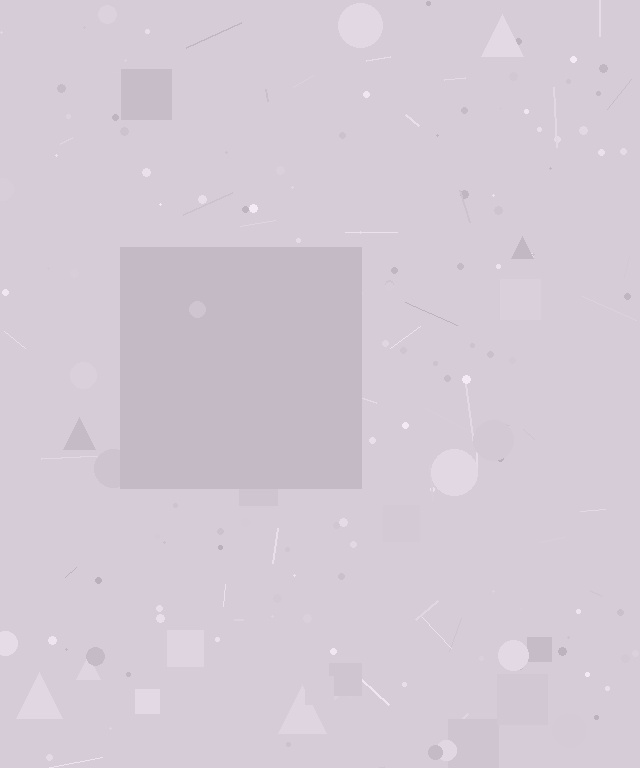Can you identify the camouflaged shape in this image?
The camouflaged shape is a square.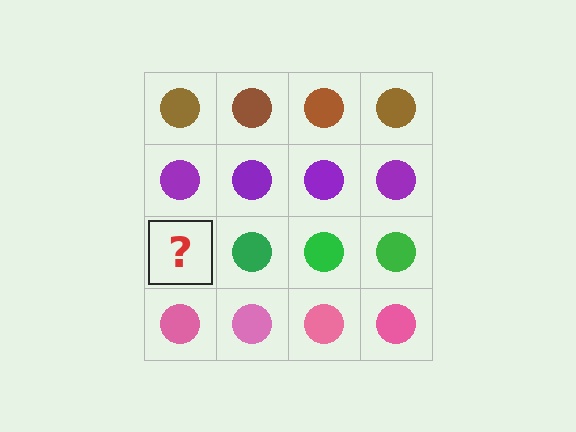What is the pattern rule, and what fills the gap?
The rule is that each row has a consistent color. The gap should be filled with a green circle.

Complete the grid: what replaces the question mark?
The question mark should be replaced with a green circle.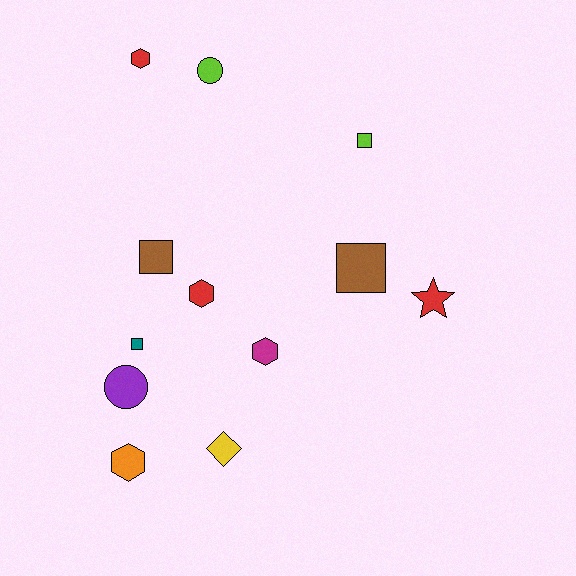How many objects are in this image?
There are 12 objects.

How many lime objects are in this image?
There are 2 lime objects.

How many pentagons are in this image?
There are no pentagons.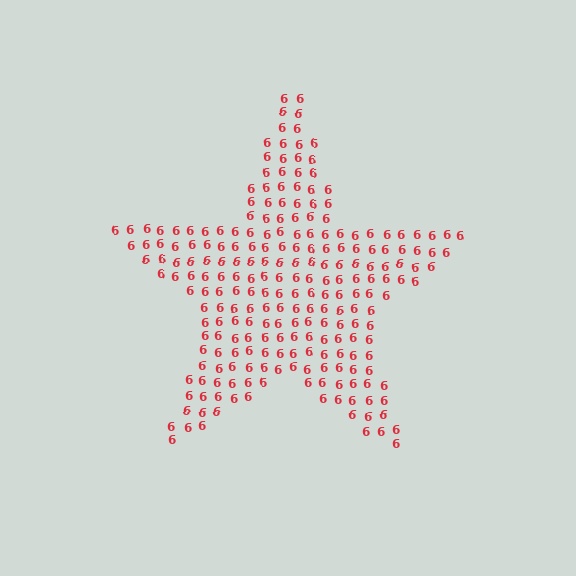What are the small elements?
The small elements are digit 6's.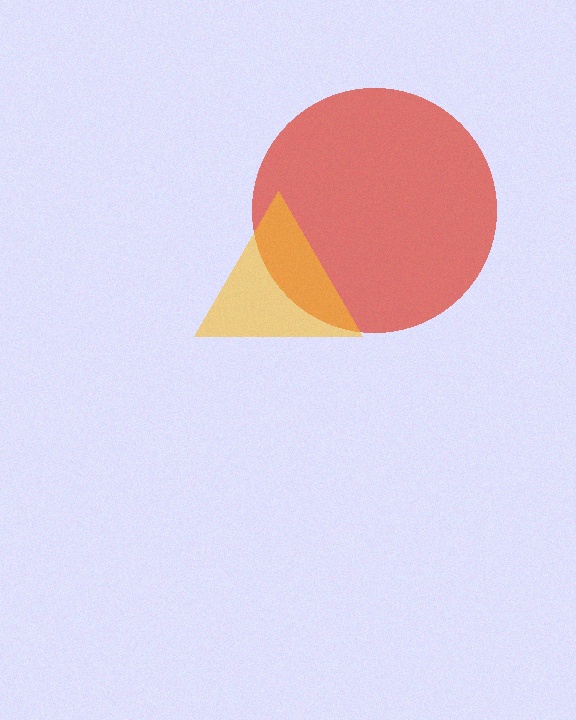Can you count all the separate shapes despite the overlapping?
Yes, there are 2 separate shapes.